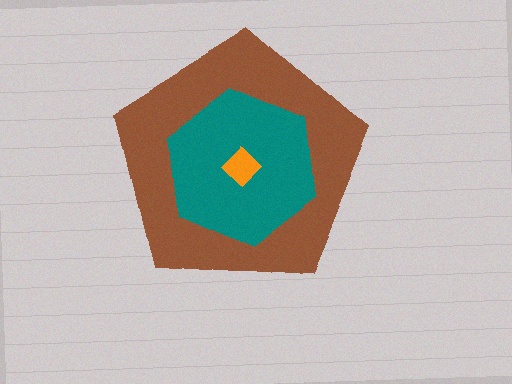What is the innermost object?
The orange diamond.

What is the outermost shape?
The brown pentagon.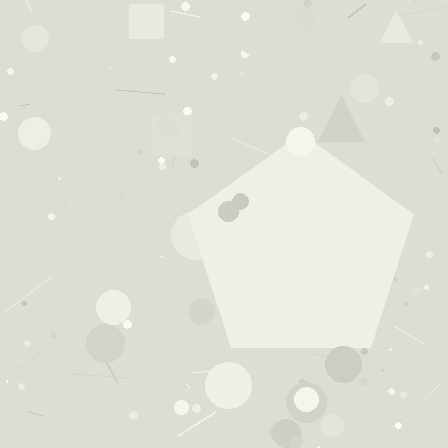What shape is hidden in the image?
A pentagon is hidden in the image.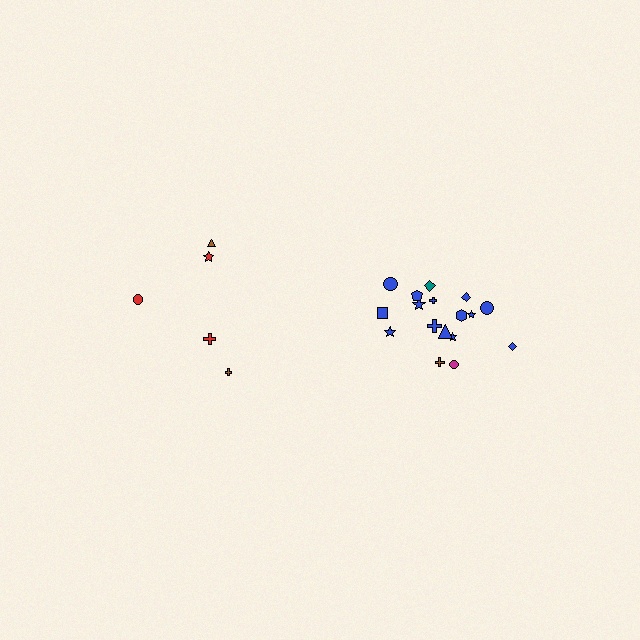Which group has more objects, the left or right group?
The right group.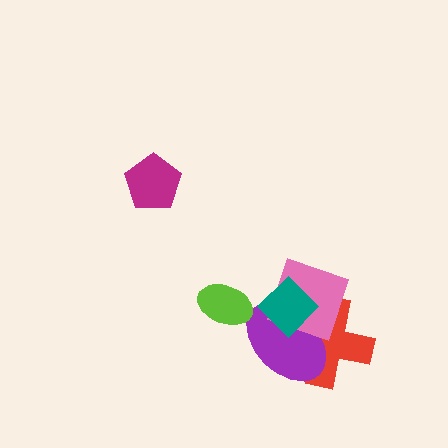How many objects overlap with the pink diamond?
3 objects overlap with the pink diamond.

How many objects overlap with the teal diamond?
3 objects overlap with the teal diamond.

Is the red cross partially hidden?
Yes, it is partially covered by another shape.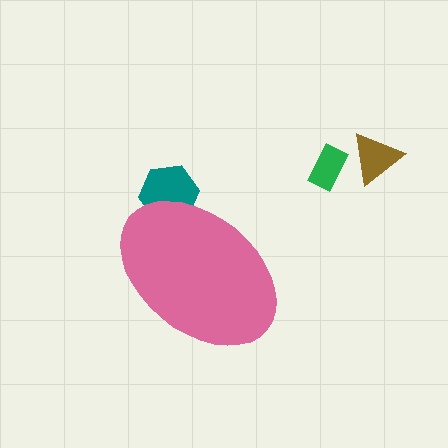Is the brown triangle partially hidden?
No, the brown triangle is fully visible.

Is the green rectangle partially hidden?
No, the green rectangle is fully visible.